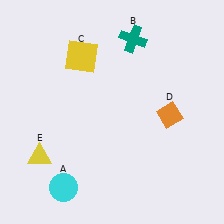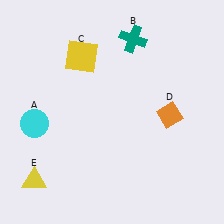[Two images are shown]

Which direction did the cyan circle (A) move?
The cyan circle (A) moved up.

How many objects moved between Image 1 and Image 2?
2 objects moved between the two images.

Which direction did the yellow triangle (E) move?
The yellow triangle (E) moved down.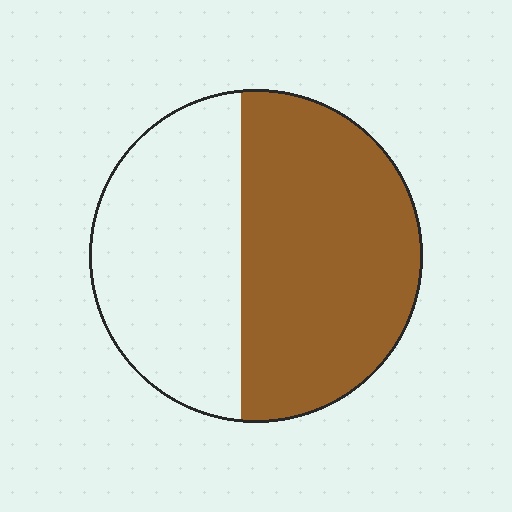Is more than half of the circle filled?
Yes.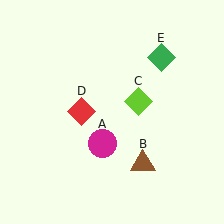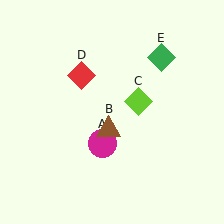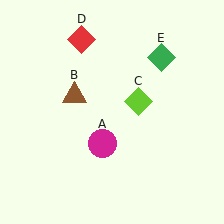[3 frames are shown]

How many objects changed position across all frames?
2 objects changed position: brown triangle (object B), red diamond (object D).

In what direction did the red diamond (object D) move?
The red diamond (object D) moved up.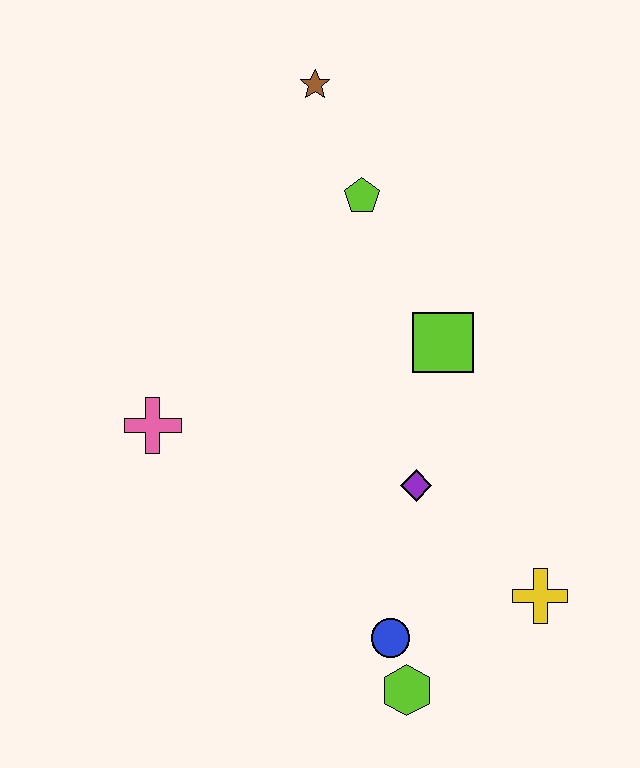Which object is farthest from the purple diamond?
The brown star is farthest from the purple diamond.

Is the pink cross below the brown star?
Yes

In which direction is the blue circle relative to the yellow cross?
The blue circle is to the left of the yellow cross.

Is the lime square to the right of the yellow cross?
No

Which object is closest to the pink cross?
The purple diamond is closest to the pink cross.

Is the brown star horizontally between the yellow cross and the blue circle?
No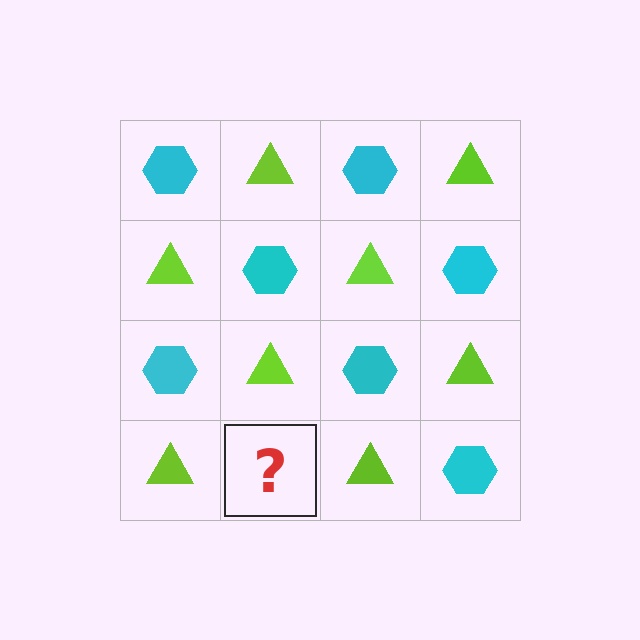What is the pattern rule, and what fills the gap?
The rule is that it alternates cyan hexagon and lime triangle in a checkerboard pattern. The gap should be filled with a cyan hexagon.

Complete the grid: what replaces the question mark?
The question mark should be replaced with a cyan hexagon.